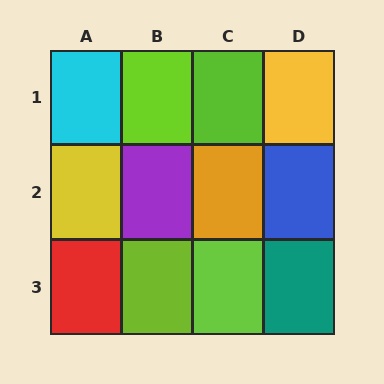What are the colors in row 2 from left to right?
Yellow, purple, orange, blue.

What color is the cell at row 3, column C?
Lime.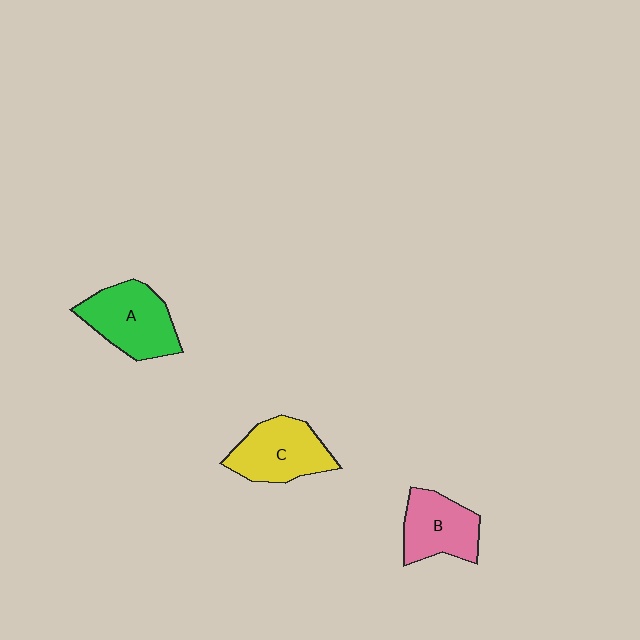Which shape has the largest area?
Shape A (green).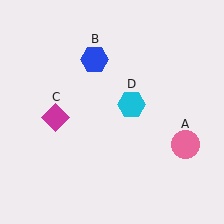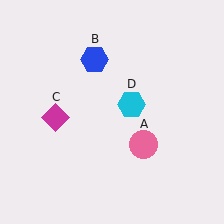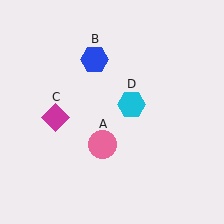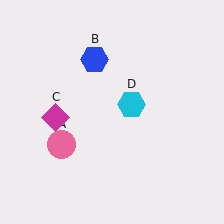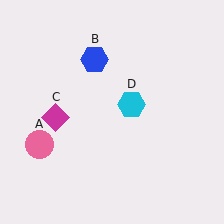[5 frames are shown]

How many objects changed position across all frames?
1 object changed position: pink circle (object A).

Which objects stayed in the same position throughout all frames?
Blue hexagon (object B) and magenta diamond (object C) and cyan hexagon (object D) remained stationary.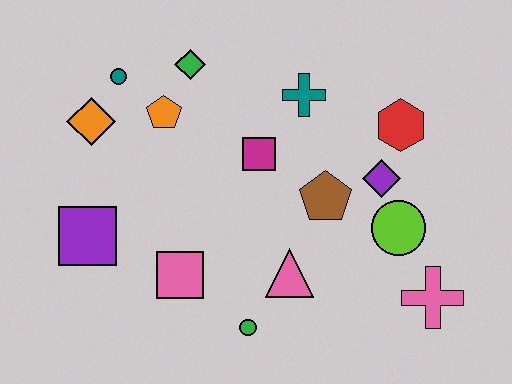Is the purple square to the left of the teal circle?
Yes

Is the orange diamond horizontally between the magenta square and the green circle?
No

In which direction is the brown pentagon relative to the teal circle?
The brown pentagon is to the right of the teal circle.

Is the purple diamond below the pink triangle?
No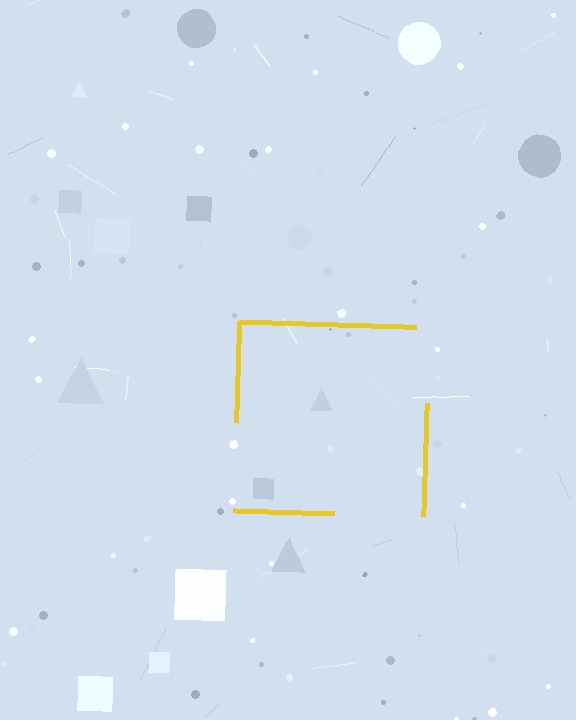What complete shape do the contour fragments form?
The contour fragments form a square.